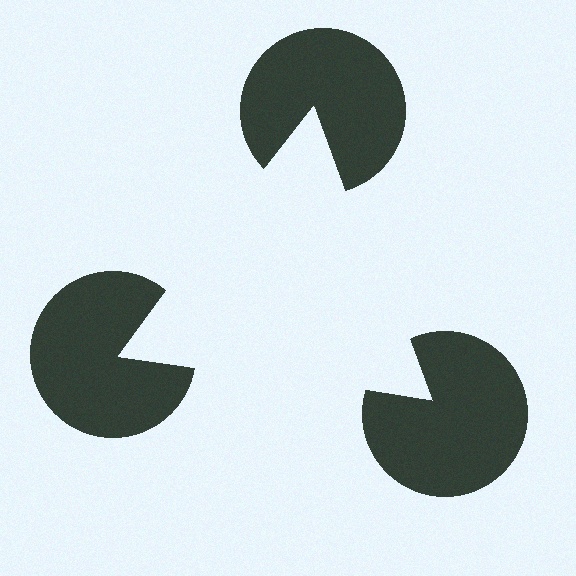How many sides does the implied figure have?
3 sides.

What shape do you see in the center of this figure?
An illusory triangle — its edges are inferred from the aligned wedge cuts in the pac-man discs, not physically drawn.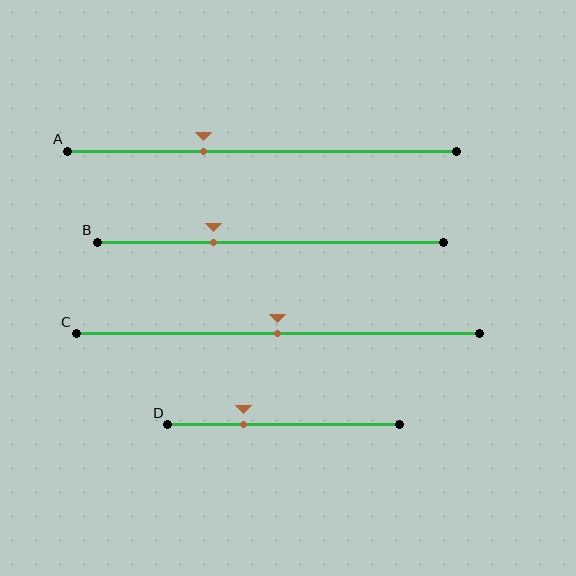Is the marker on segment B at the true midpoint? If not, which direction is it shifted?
No, the marker on segment B is shifted to the left by about 16% of the segment length.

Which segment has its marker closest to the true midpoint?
Segment C has its marker closest to the true midpoint.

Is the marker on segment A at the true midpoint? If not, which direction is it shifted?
No, the marker on segment A is shifted to the left by about 15% of the segment length.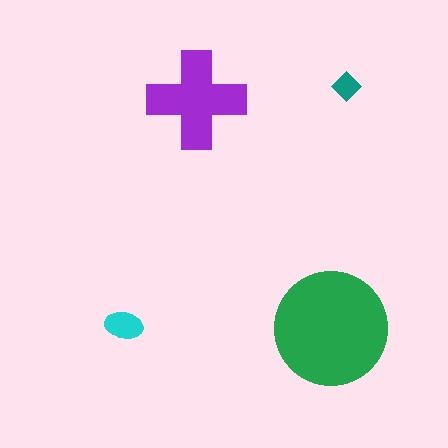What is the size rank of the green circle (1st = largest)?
1st.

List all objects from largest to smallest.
The green circle, the purple cross, the cyan ellipse, the teal diamond.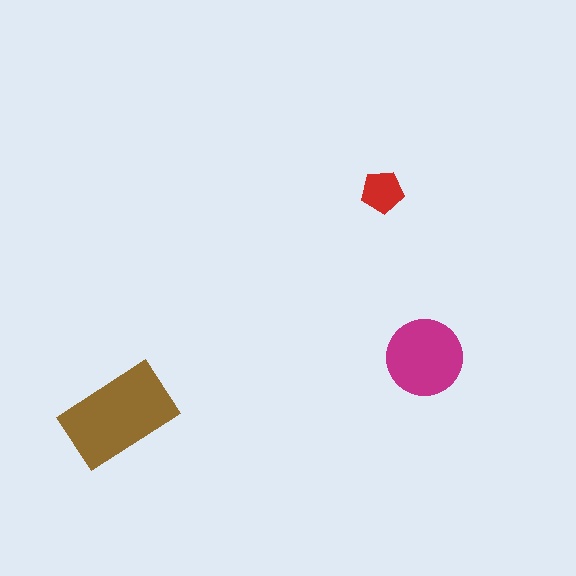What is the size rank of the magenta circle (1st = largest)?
2nd.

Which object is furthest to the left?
The brown rectangle is leftmost.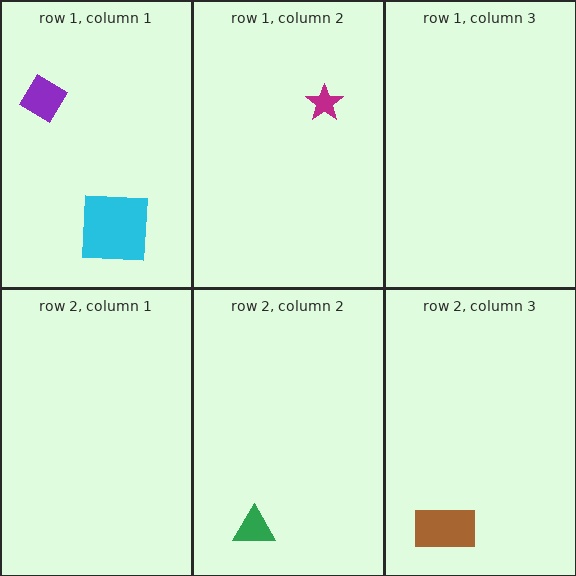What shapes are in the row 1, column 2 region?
The magenta star.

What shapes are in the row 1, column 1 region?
The cyan square, the purple diamond.